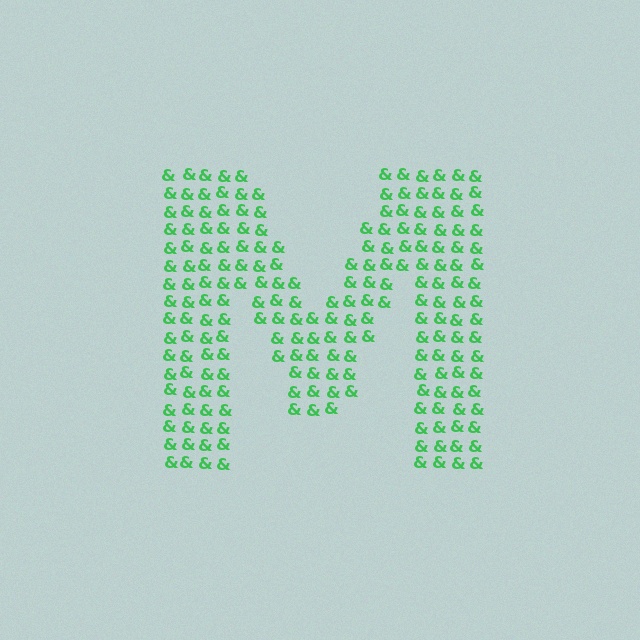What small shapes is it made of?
It is made of small ampersands.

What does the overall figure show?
The overall figure shows the letter M.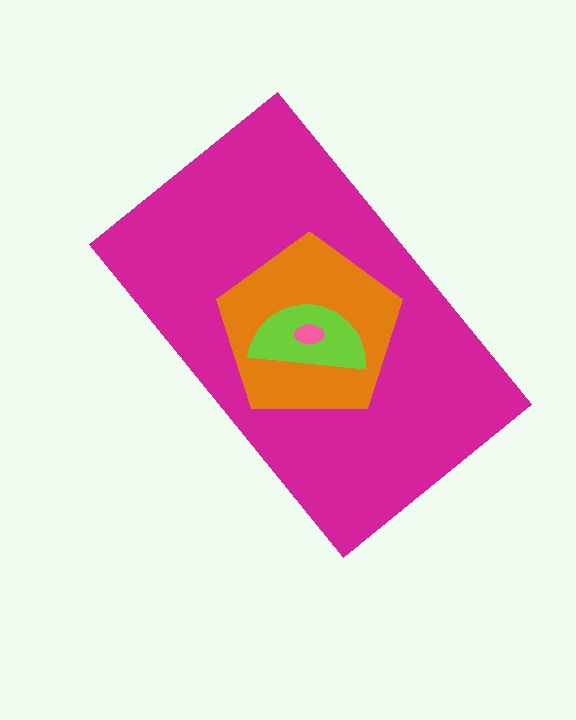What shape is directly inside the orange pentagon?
The lime semicircle.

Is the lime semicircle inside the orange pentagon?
Yes.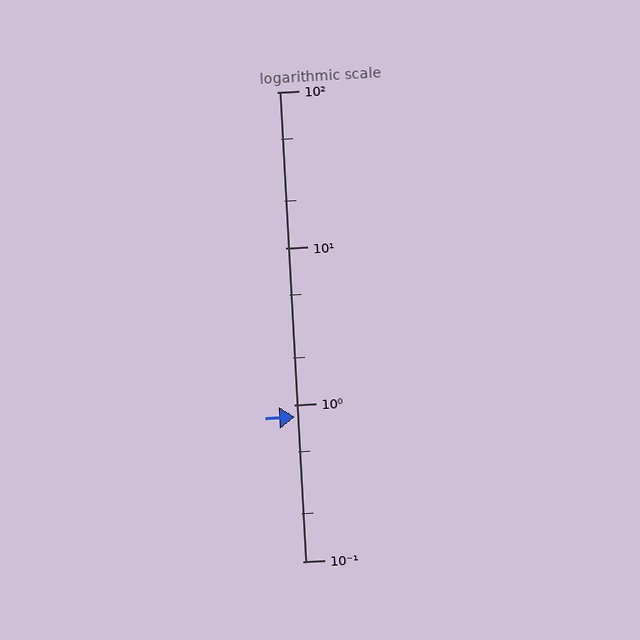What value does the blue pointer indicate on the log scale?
The pointer indicates approximately 0.84.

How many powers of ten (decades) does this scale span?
The scale spans 3 decades, from 0.1 to 100.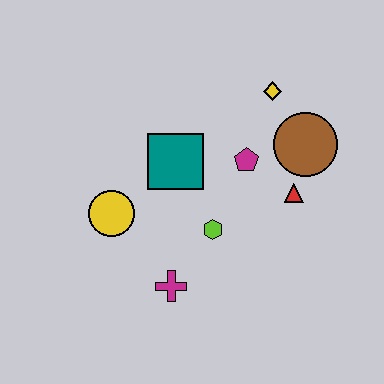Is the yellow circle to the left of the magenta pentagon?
Yes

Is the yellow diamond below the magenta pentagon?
No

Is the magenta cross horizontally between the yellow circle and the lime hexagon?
Yes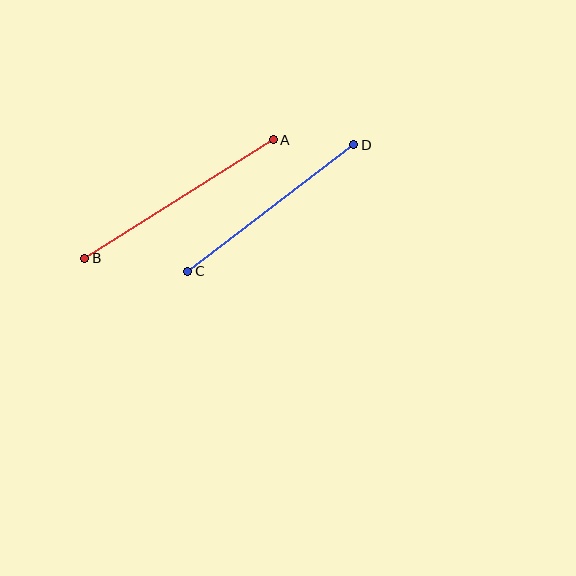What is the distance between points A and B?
The distance is approximately 222 pixels.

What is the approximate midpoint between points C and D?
The midpoint is at approximately (271, 208) pixels.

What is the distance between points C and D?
The distance is approximately 209 pixels.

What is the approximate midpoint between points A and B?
The midpoint is at approximately (179, 199) pixels.